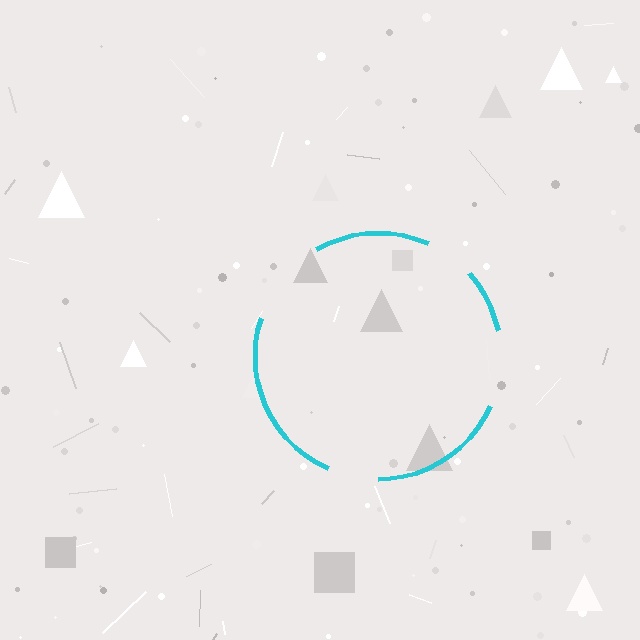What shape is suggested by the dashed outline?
The dashed outline suggests a circle.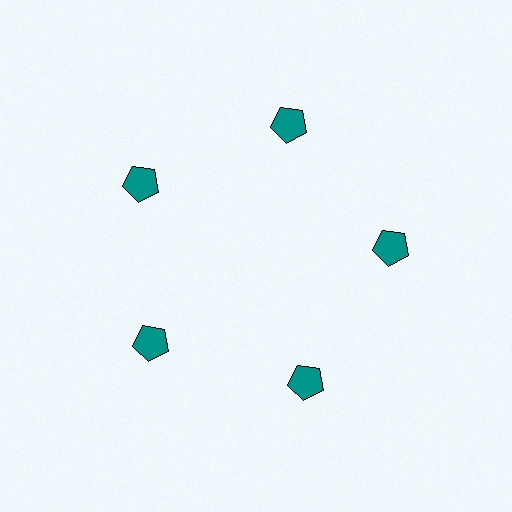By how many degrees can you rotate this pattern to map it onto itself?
The pattern maps onto itself every 72 degrees of rotation.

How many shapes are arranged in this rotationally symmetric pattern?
There are 5 shapes, arranged in 5 groups of 1.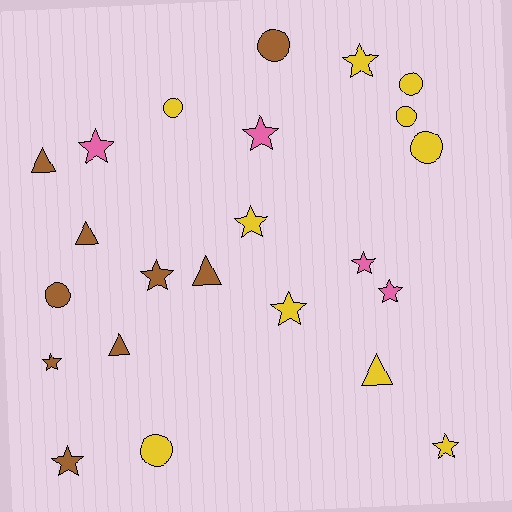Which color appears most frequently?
Yellow, with 10 objects.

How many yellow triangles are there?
There is 1 yellow triangle.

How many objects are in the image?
There are 23 objects.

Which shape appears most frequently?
Star, with 11 objects.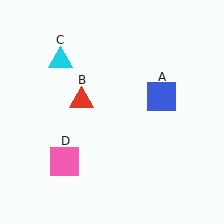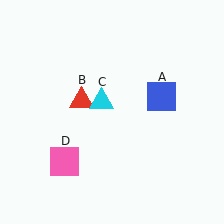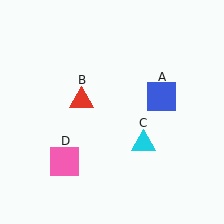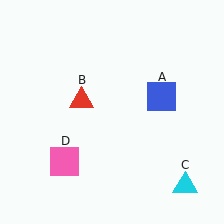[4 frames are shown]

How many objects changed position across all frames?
1 object changed position: cyan triangle (object C).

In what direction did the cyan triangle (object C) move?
The cyan triangle (object C) moved down and to the right.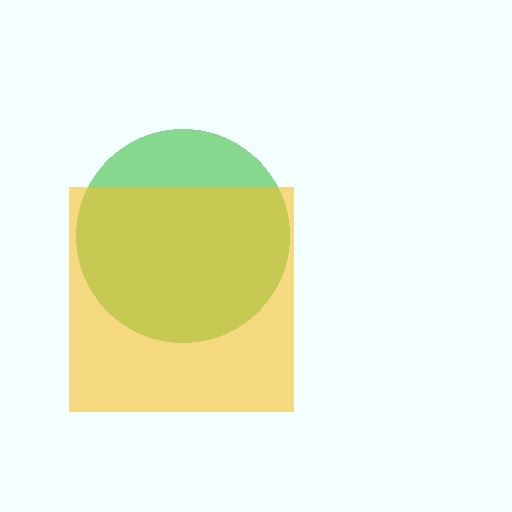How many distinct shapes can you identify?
There are 2 distinct shapes: a green circle, a yellow square.